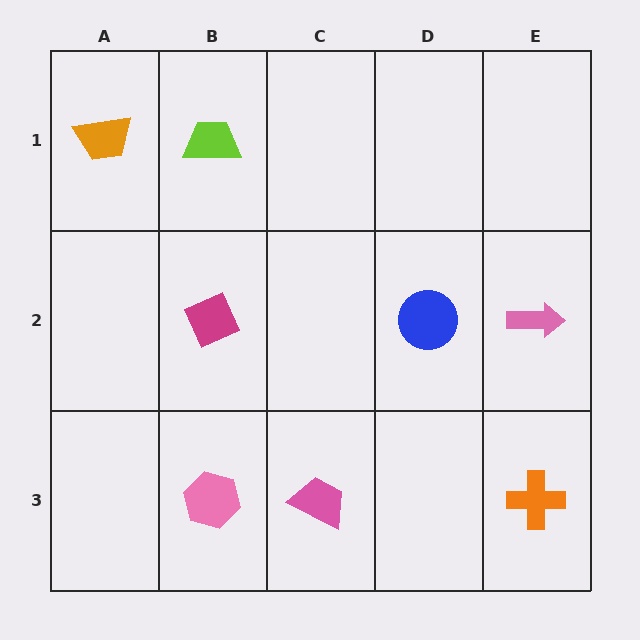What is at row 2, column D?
A blue circle.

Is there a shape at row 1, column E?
No, that cell is empty.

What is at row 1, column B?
A lime trapezoid.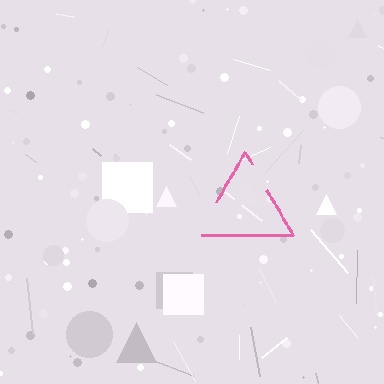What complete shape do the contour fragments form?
The contour fragments form a triangle.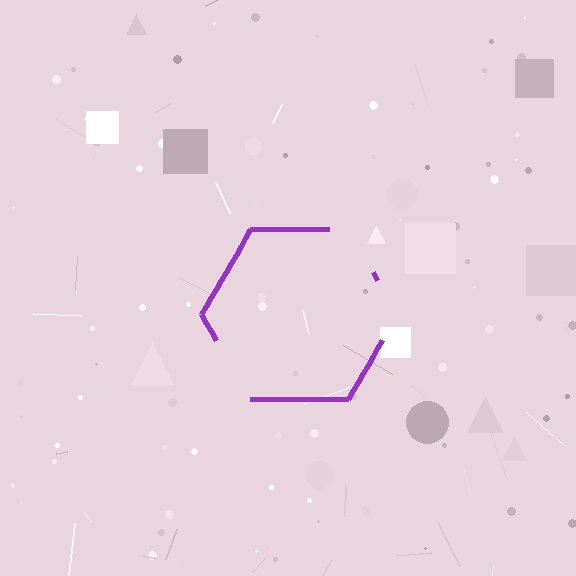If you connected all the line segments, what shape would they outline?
They would outline a hexagon.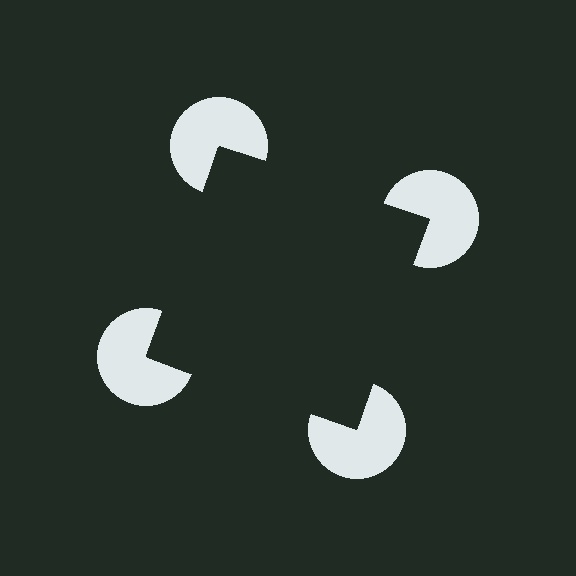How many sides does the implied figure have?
4 sides.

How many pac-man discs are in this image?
There are 4 — one at each vertex of the illusory square.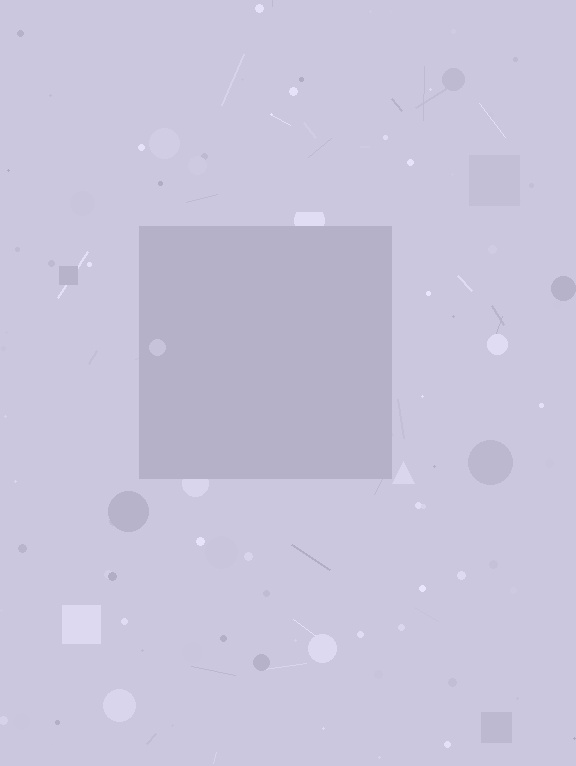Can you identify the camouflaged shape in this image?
The camouflaged shape is a square.